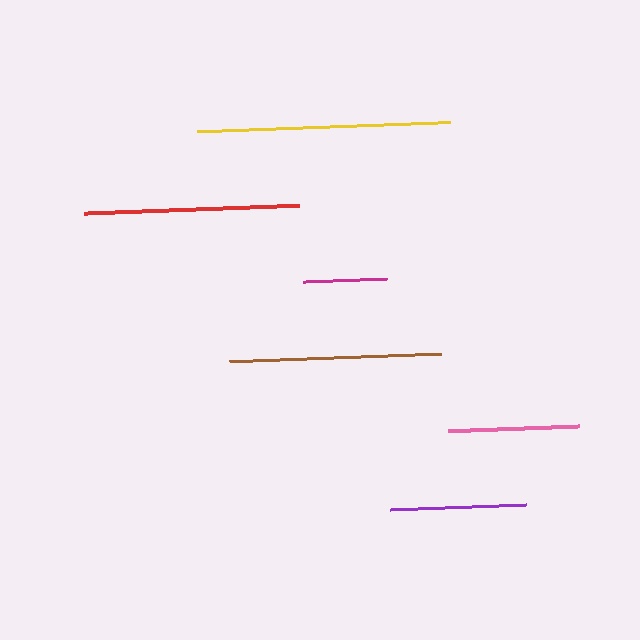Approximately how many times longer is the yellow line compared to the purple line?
The yellow line is approximately 1.9 times the length of the purple line.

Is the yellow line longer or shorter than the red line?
The yellow line is longer than the red line.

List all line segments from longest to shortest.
From longest to shortest: yellow, red, brown, purple, pink, magenta.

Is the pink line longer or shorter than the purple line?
The purple line is longer than the pink line.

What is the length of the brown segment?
The brown segment is approximately 212 pixels long.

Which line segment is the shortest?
The magenta line is the shortest at approximately 84 pixels.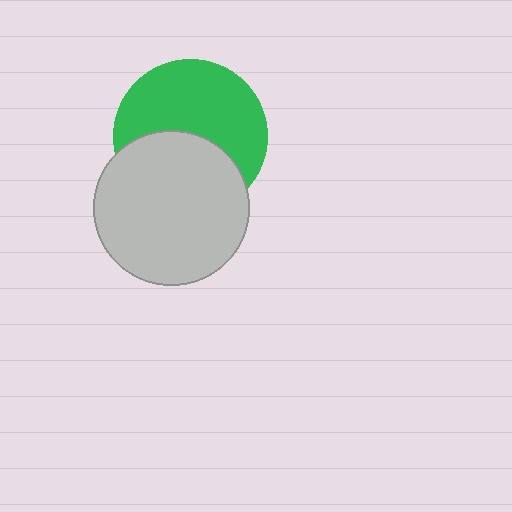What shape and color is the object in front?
The object in front is a light gray circle.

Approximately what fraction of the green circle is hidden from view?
Roughly 42% of the green circle is hidden behind the light gray circle.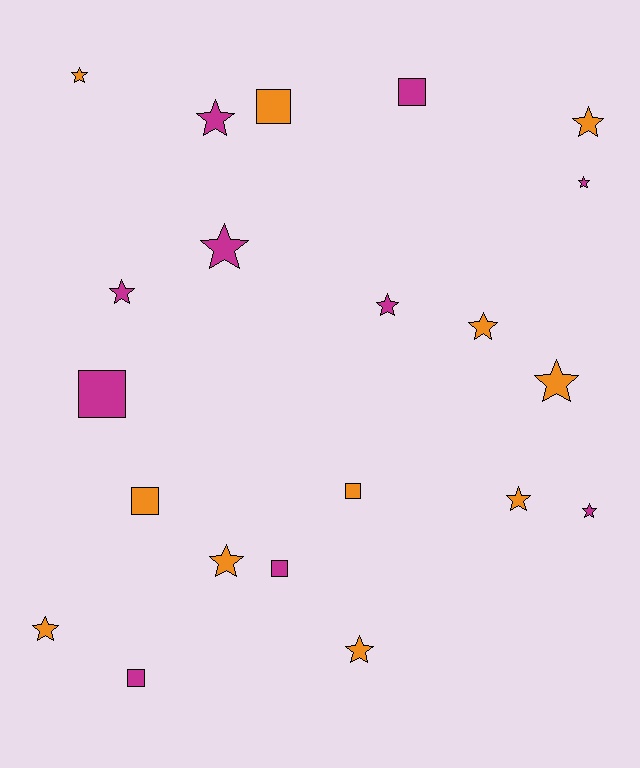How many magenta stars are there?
There are 6 magenta stars.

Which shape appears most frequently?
Star, with 14 objects.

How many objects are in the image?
There are 21 objects.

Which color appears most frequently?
Orange, with 11 objects.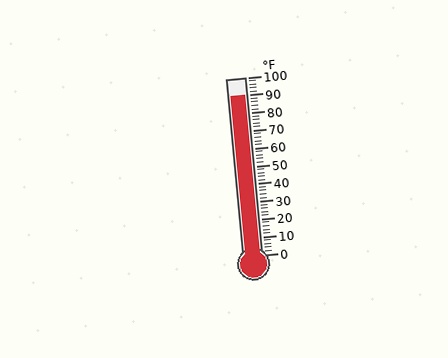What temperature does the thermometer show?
The thermometer shows approximately 90°F.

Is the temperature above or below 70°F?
The temperature is above 70°F.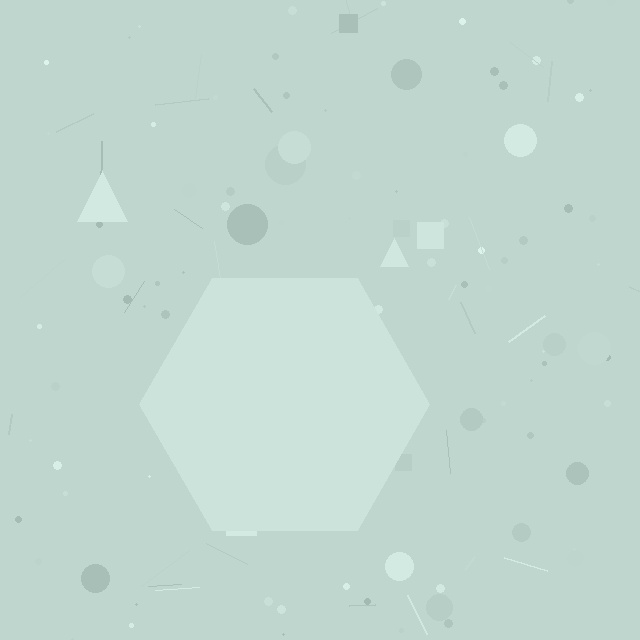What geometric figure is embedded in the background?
A hexagon is embedded in the background.